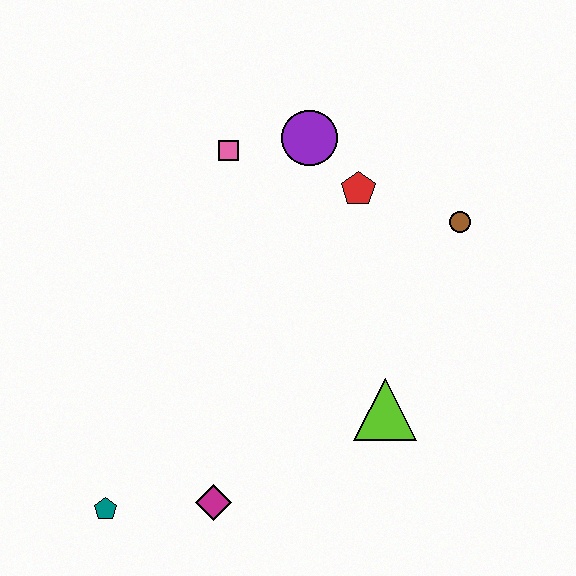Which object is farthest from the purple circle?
The teal pentagon is farthest from the purple circle.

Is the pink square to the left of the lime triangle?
Yes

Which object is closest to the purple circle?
The red pentagon is closest to the purple circle.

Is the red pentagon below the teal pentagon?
No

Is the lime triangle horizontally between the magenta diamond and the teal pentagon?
No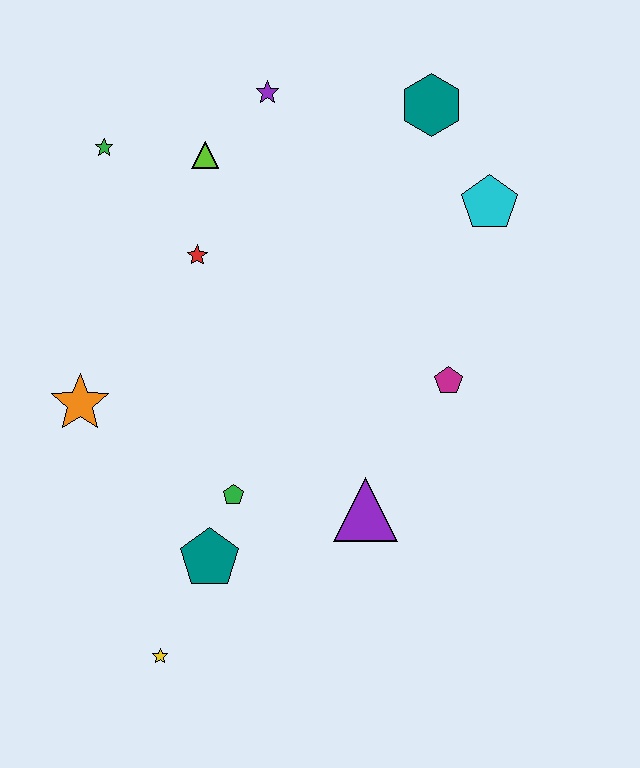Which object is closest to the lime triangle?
The purple star is closest to the lime triangle.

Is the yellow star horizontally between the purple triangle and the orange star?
Yes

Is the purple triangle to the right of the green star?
Yes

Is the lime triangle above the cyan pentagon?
Yes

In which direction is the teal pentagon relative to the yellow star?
The teal pentagon is above the yellow star.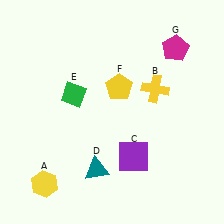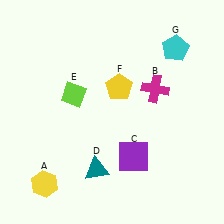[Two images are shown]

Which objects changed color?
B changed from yellow to magenta. E changed from green to lime. G changed from magenta to cyan.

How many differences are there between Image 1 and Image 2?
There are 3 differences between the two images.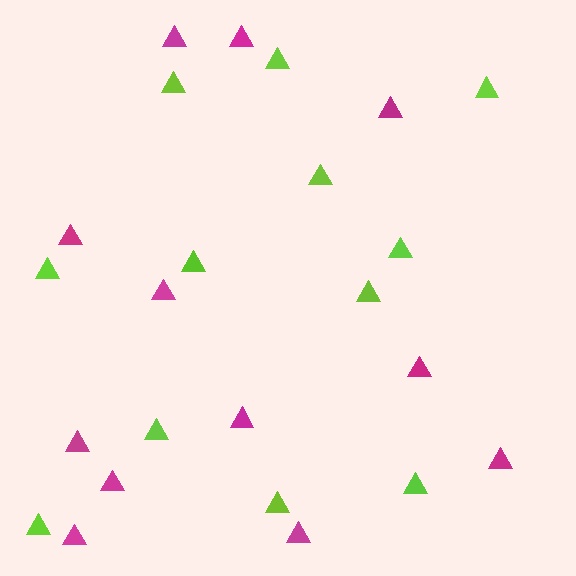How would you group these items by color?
There are 2 groups: one group of magenta triangles (12) and one group of lime triangles (12).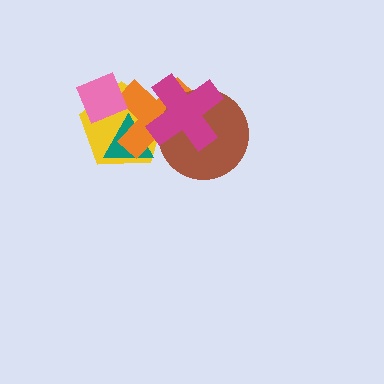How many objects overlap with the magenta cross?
3 objects overlap with the magenta cross.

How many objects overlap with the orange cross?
5 objects overlap with the orange cross.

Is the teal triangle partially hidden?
Yes, it is partially covered by another shape.